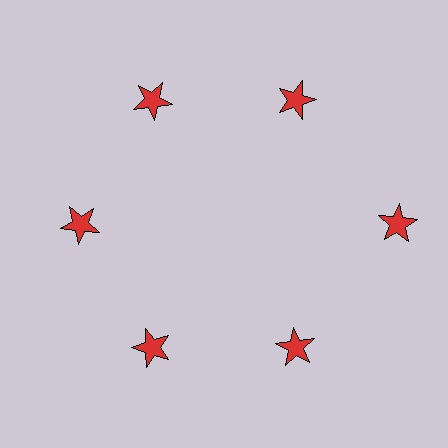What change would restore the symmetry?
The symmetry would be restored by moving it inward, back onto the ring so that all 6 stars sit at equal angles and equal distance from the center.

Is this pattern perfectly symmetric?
No. The 6 red stars are arranged in a ring, but one element near the 3 o'clock position is pushed outward from the center, breaking the 6-fold rotational symmetry.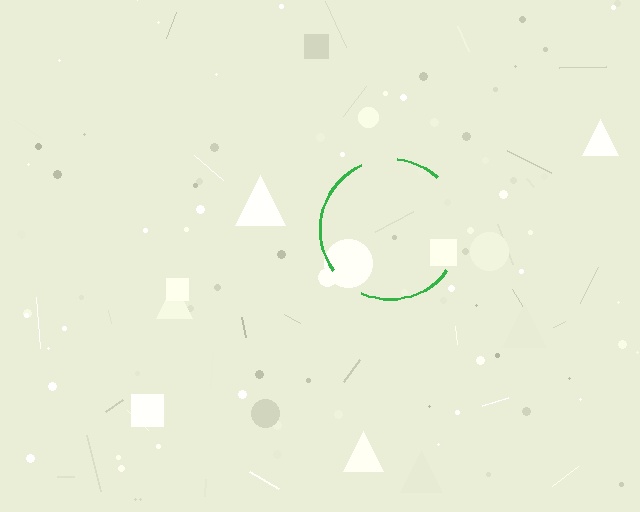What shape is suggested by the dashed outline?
The dashed outline suggests a circle.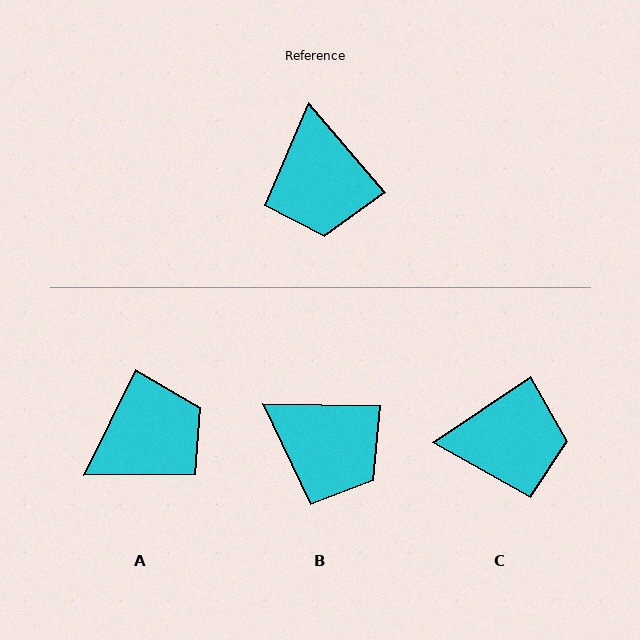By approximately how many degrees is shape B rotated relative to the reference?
Approximately 49 degrees counter-clockwise.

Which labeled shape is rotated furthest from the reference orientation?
A, about 114 degrees away.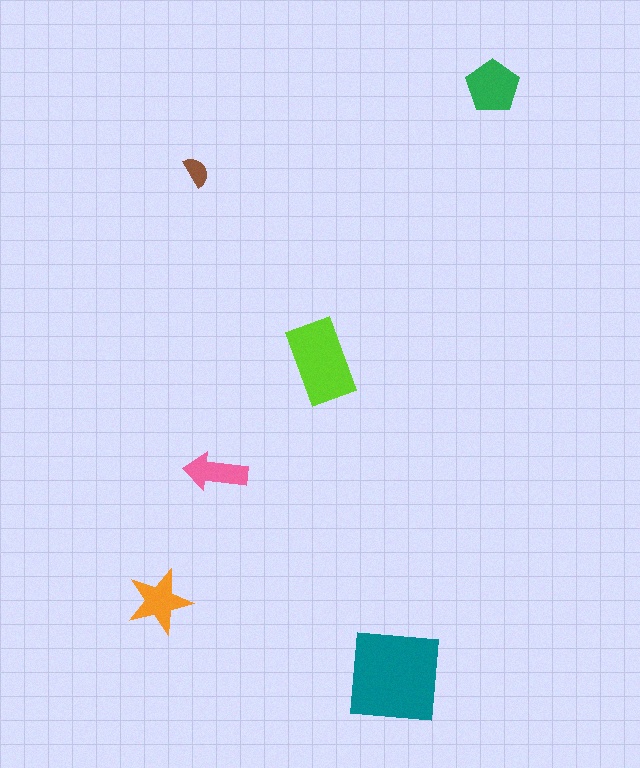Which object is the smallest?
The brown semicircle.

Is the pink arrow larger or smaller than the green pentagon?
Smaller.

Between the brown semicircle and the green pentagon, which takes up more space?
The green pentagon.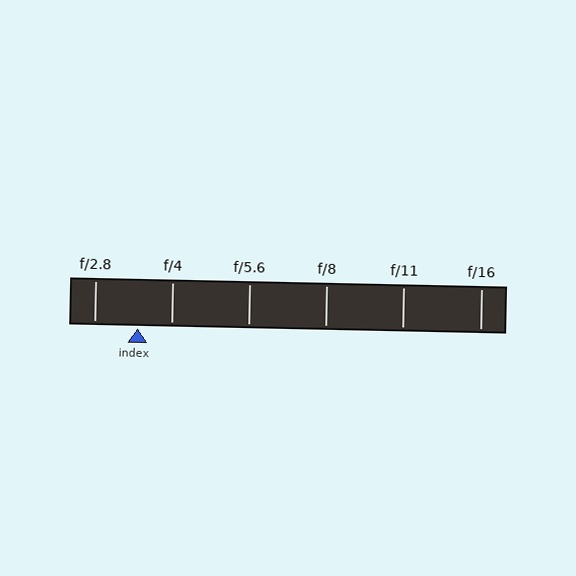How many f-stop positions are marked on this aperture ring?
There are 6 f-stop positions marked.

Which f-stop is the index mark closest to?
The index mark is closest to f/4.